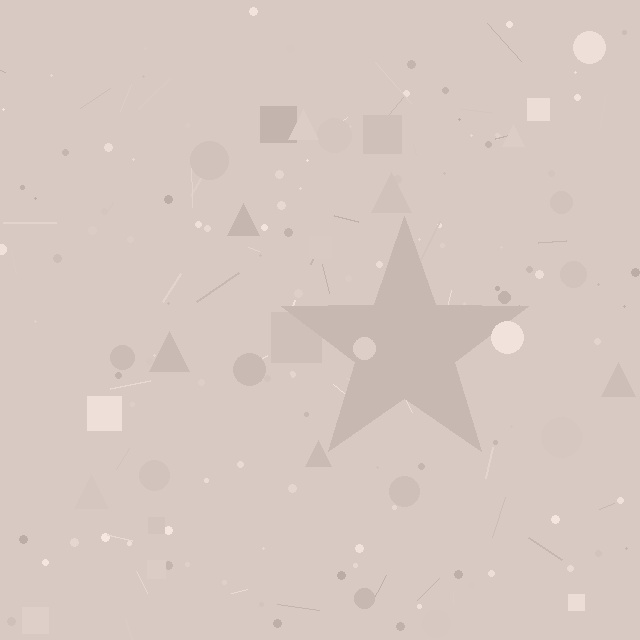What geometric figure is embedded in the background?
A star is embedded in the background.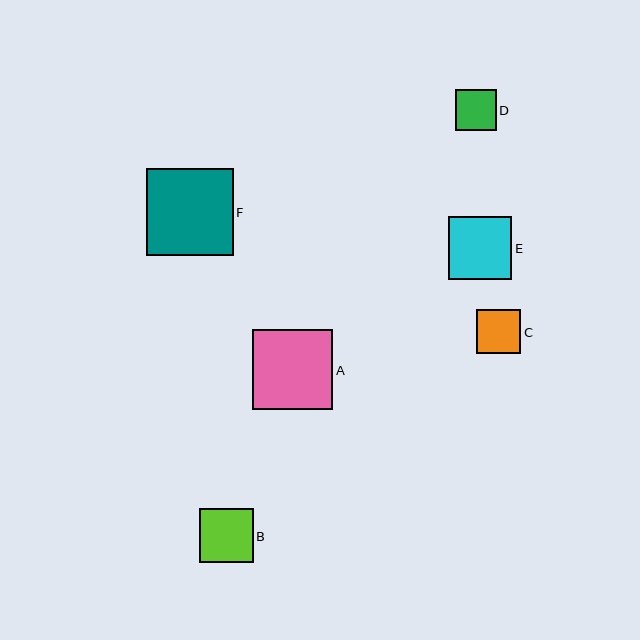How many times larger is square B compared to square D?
Square B is approximately 1.3 times the size of square D.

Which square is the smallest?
Square D is the smallest with a size of approximately 41 pixels.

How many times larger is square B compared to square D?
Square B is approximately 1.3 times the size of square D.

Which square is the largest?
Square F is the largest with a size of approximately 87 pixels.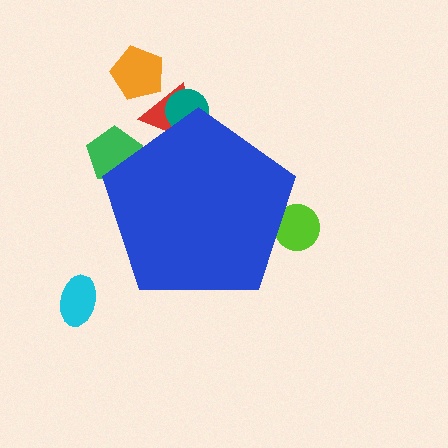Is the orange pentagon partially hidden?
No, the orange pentagon is fully visible.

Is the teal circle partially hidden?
Yes, the teal circle is partially hidden behind the blue pentagon.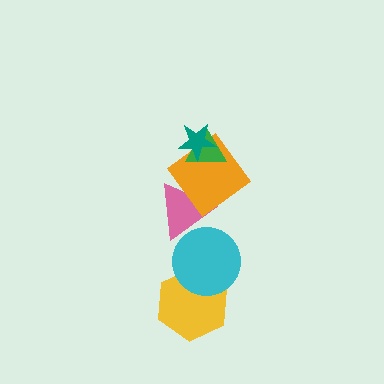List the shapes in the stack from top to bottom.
From top to bottom: the teal star, the green triangle, the orange diamond, the pink triangle, the cyan circle, the yellow hexagon.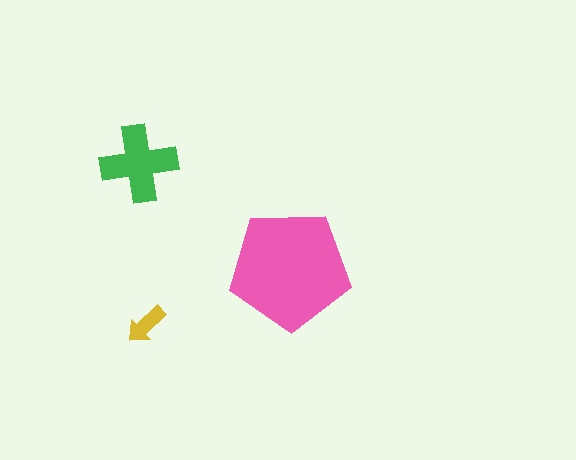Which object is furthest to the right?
The pink pentagon is rightmost.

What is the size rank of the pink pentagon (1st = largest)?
1st.